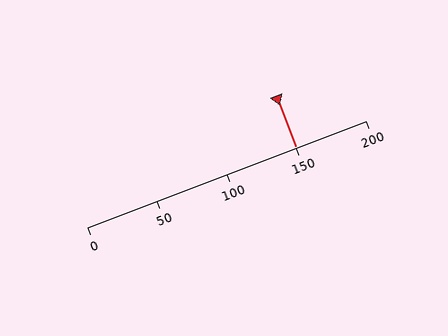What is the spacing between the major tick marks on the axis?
The major ticks are spaced 50 apart.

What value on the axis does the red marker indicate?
The marker indicates approximately 150.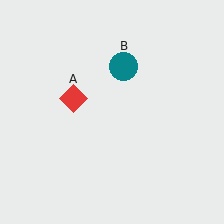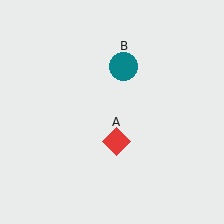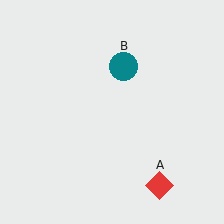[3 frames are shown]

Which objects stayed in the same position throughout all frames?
Teal circle (object B) remained stationary.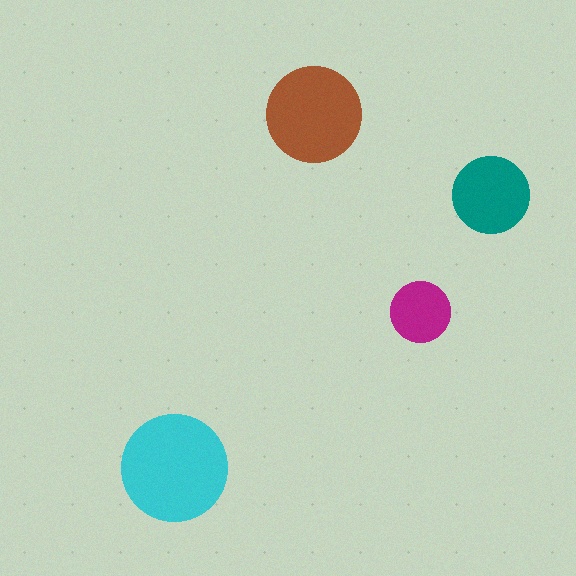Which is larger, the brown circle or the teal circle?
The brown one.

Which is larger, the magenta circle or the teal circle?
The teal one.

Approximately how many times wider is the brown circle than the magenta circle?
About 1.5 times wider.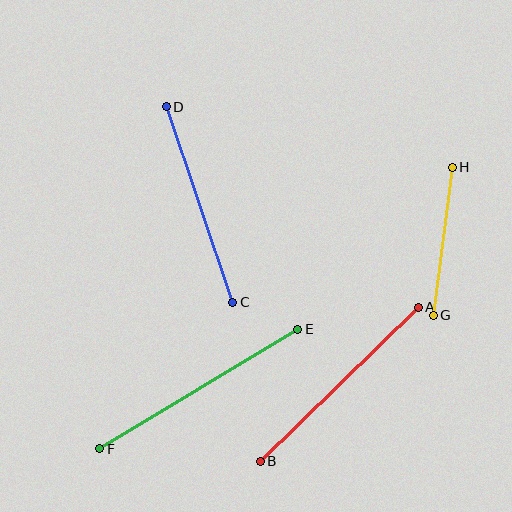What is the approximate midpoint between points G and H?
The midpoint is at approximately (443, 241) pixels.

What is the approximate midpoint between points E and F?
The midpoint is at approximately (199, 389) pixels.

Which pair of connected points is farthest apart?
Points E and F are farthest apart.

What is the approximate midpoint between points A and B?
The midpoint is at approximately (339, 384) pixels.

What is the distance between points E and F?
The distance is approximately 231 pixels.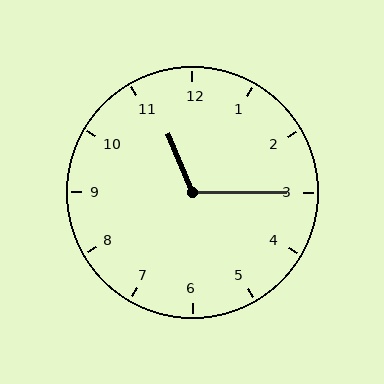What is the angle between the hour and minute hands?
Approximately 112 degrees.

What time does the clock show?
11:15.